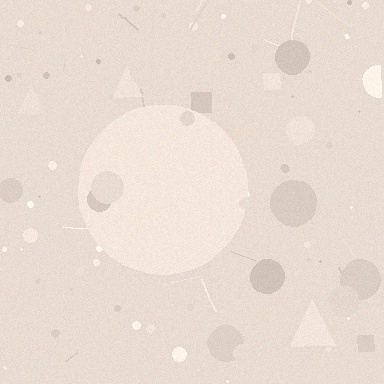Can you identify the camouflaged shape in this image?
The camouflaged shape is a circle.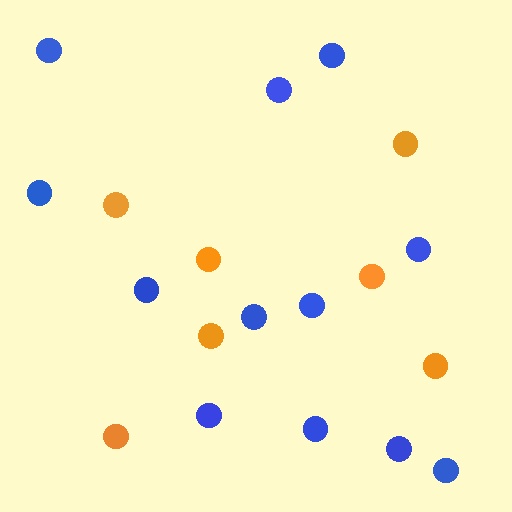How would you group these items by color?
There are 2 groups: one group of orange circles (7) and one group of blue circles (12).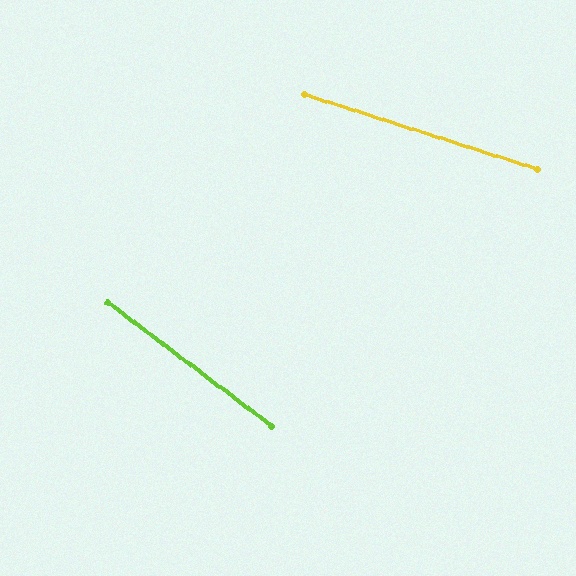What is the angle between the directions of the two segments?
Approximately 19 degrees.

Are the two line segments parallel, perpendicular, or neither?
Neither parallel nor perpendicular — they differ by about 19°.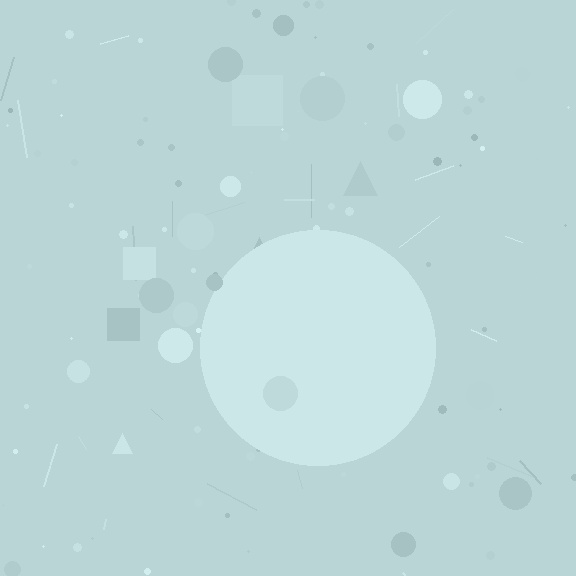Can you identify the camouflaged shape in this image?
The camouflaged shape is a circle.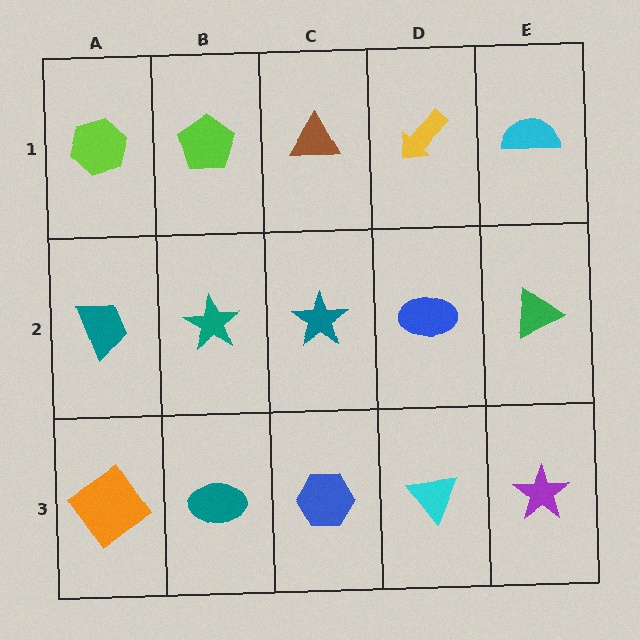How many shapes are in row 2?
5 shapes.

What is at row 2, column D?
A blue ellipse.